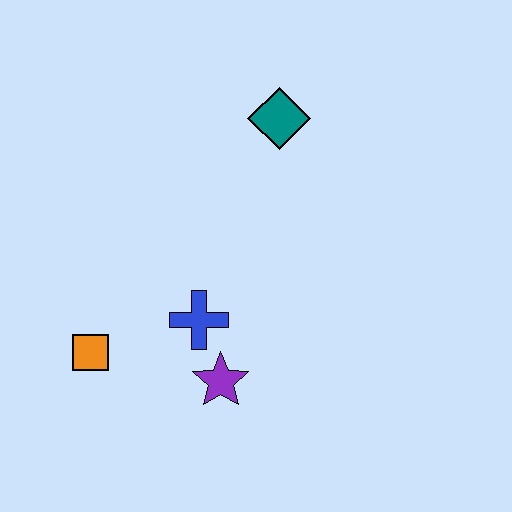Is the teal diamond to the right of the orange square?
Yes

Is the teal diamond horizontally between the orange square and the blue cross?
No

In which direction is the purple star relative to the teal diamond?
The purple star is below the teal diamond.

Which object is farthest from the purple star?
The teal diamond is farthest from the purple star.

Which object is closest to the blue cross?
The purple star is closest to the blue cross.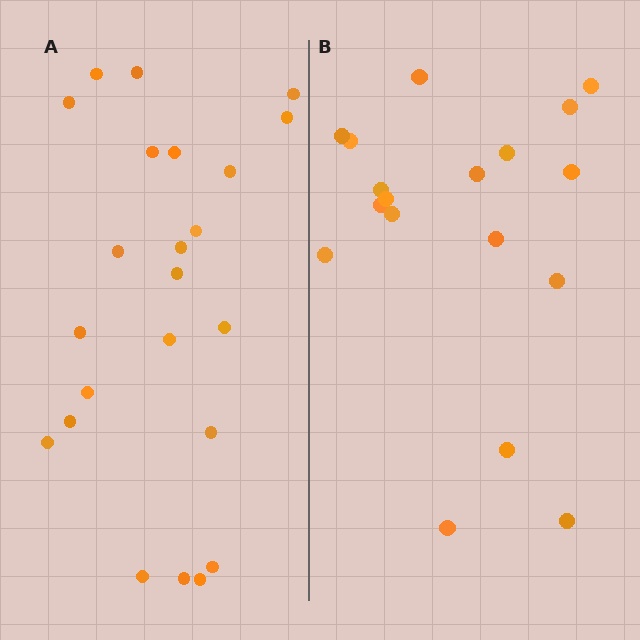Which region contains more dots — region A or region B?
Region A (the left region) has more dots.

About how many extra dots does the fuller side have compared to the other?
Region A has about 5 more dots than region B.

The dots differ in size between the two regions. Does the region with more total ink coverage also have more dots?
No. Region B has more total ink coverage because its dots are larger, but region A actually contains more individual dots. Total area can be misleading — the number of items is what matters here.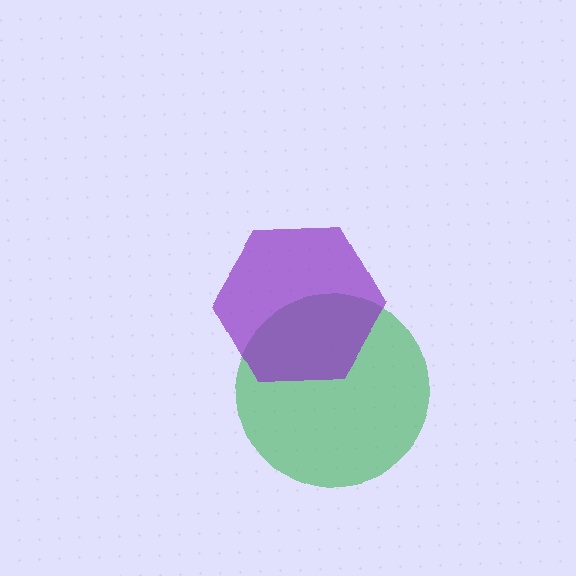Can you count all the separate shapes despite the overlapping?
Yes, there are 2 separate shapes.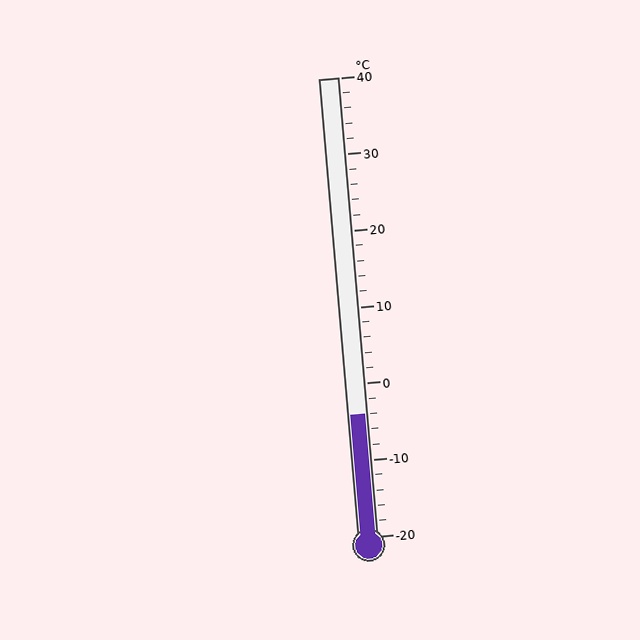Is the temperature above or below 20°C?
The temperature is below 20°C.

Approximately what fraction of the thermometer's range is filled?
The thermometer is filled to approximately 25% of its range.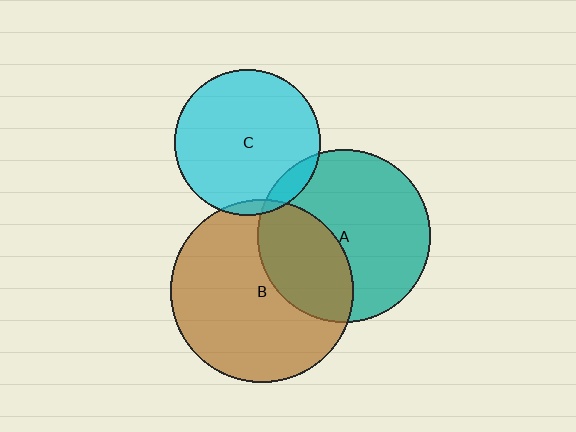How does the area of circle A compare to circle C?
Approximately 1.4 times.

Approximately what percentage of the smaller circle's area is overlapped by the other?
Approximately 5%.